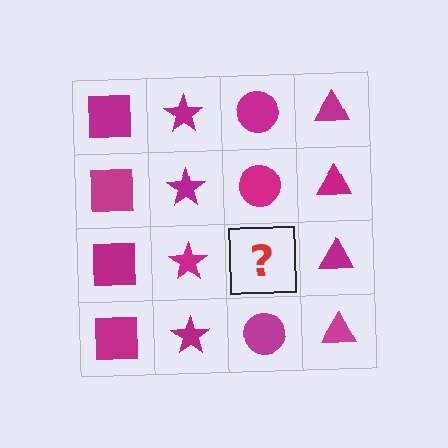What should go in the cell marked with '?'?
The missing cell should contain a magenta circle.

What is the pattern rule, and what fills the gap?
The rule is that each column has a consistent shape. The gap should be filled with a magenta circle.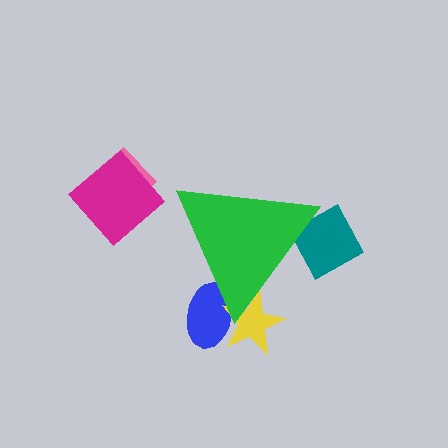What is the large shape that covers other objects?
A green triangle.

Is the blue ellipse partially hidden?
Yes, the blue ellipse is partially hidden behind the green triangle.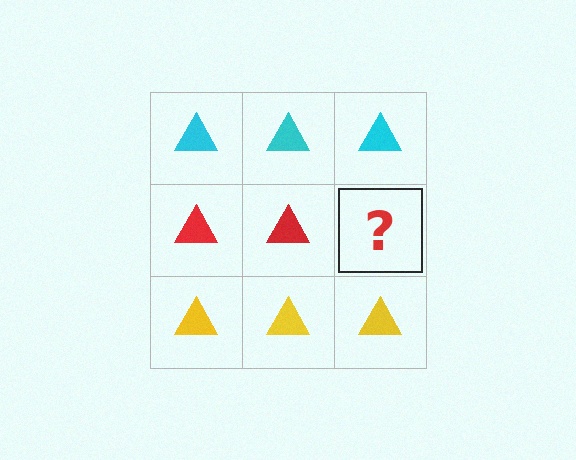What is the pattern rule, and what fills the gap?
The rule is that each row has a consistent color. The gap should be filled with a red triangle.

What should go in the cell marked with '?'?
The missing cell should contain a red triangle.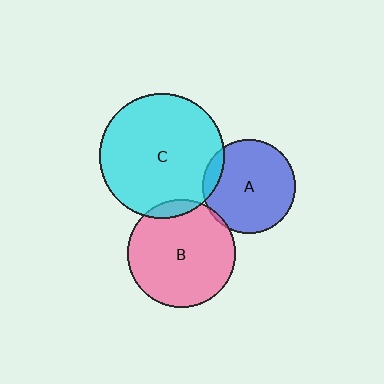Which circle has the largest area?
Circle C (cyan).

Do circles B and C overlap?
Yes.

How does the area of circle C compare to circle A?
Approximately 1.8 times.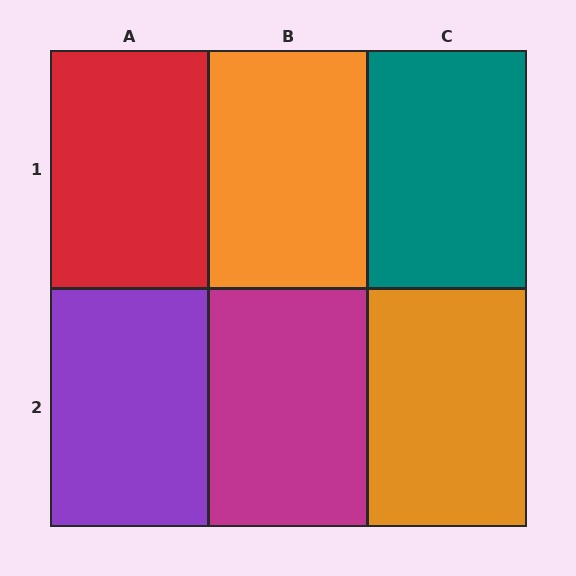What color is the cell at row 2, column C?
Orange.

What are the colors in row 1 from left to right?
Red, orange, teal.